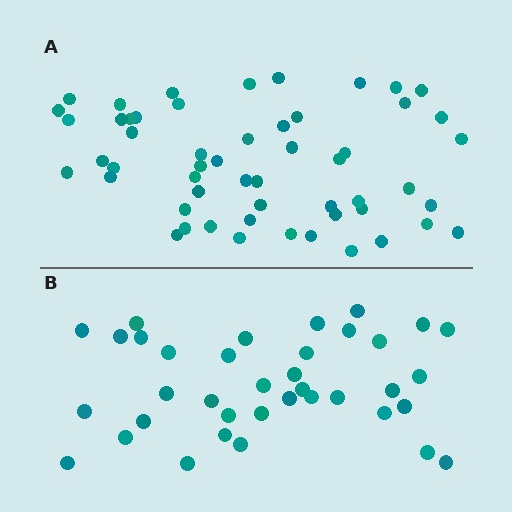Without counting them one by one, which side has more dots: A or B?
Region A (the top region) has more dots.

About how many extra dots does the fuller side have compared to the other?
Region A has approximately 15 more dots than region B.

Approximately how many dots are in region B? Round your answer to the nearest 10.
About 40 dots. (The exact count is 37, which rounds to 40.)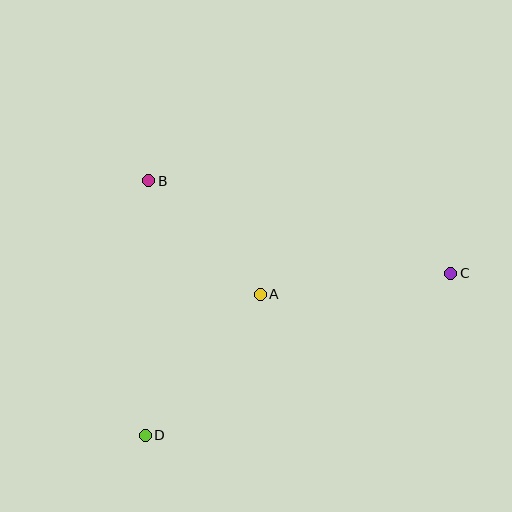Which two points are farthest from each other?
Points C and D are farthest from each other.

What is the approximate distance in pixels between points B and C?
The distance between B and C is approximately 316 pixels.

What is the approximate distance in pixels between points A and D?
The distance between A and D is approximately 183 pixels.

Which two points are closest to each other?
Points A and B are closest to each other.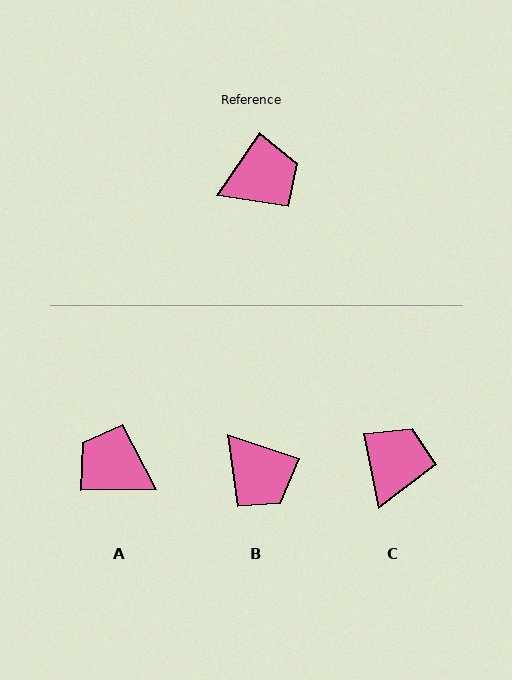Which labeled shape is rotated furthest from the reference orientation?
A, about 126 degrees away.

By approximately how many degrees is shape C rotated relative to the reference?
Approximately 46 degrees counter-clockwise.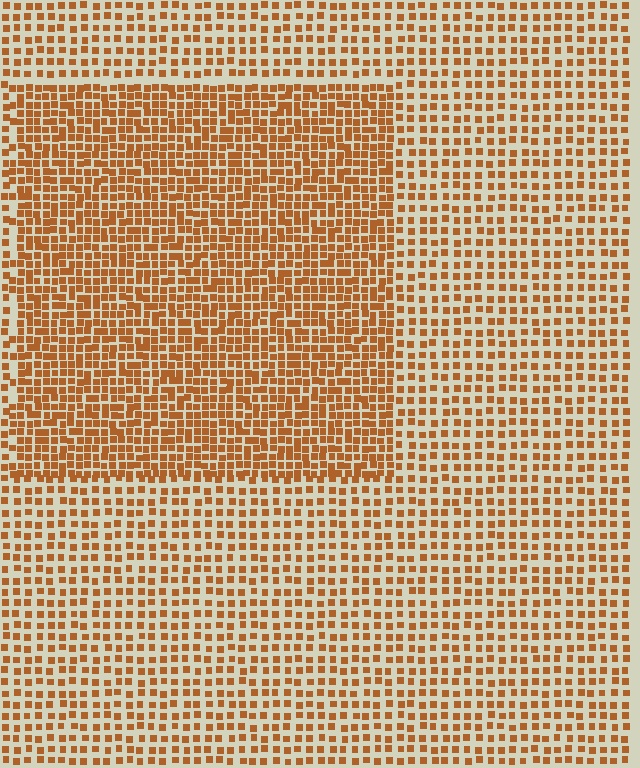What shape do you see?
I see a rectangle.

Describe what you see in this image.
The image contains small brown elements arranged at two different densities. A rectangle-shaped region is visible where the elements are more densely packed than the surrounding area.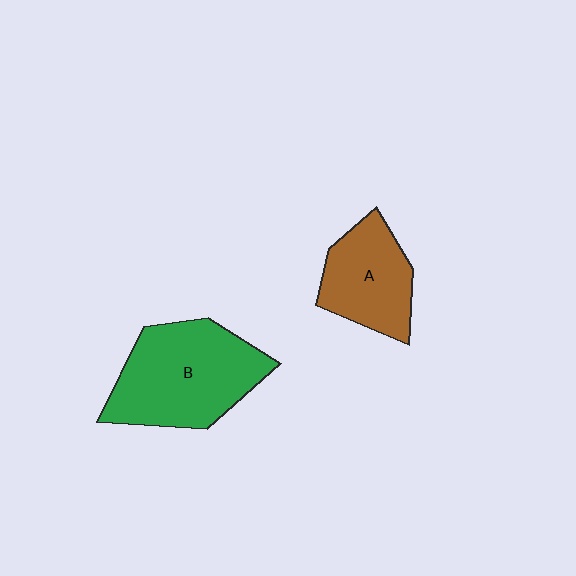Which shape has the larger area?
Shape B (green).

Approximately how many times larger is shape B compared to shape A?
Approximately 1.6 times.